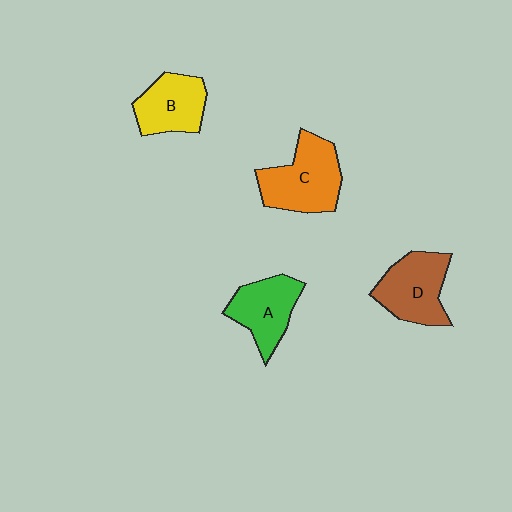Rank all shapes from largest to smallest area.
From largest to smallest: C (orange), D (brown), A (green), B (yellow).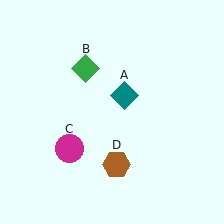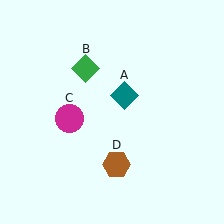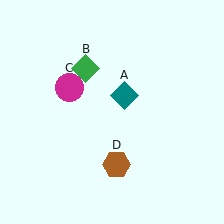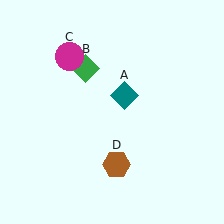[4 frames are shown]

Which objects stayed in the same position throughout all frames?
Teal diamond (object A) and green diamond (object B) and brown hexagon (object D) remained stationary.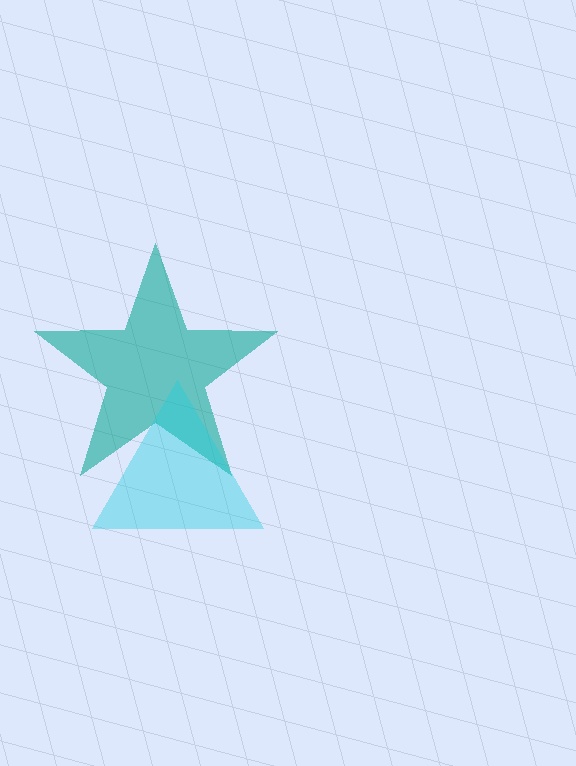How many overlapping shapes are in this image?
There are 2 overlapping shapes in the image.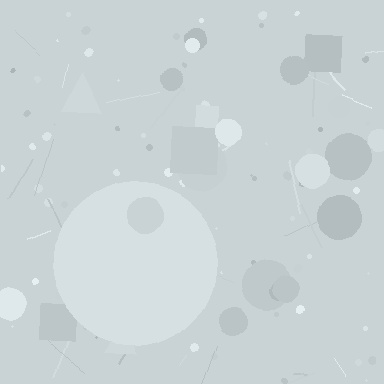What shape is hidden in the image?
A circle is hidden in the image.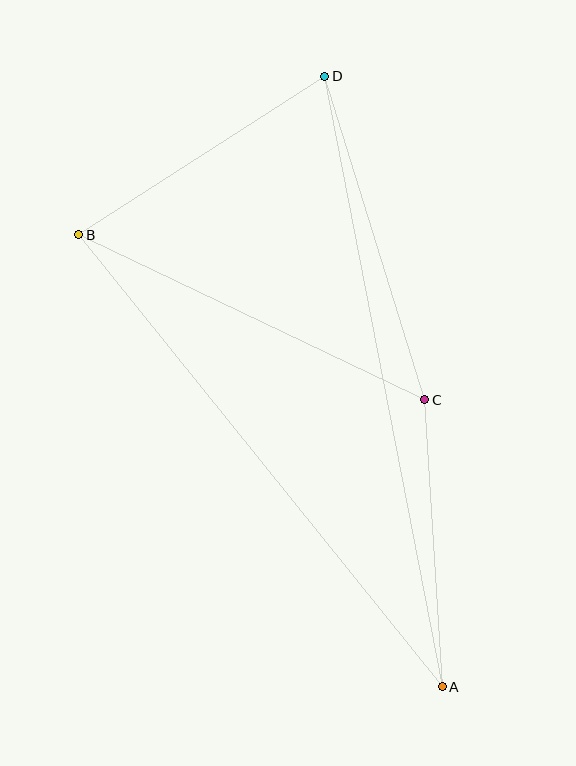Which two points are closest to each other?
Points A and C are closest to each other.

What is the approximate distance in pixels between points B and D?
The distance between B and D is approximately 293 pixels.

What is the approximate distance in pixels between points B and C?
The distance between B and C is approximately 383 pixels.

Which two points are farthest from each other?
Points A and D are farthest from each other.